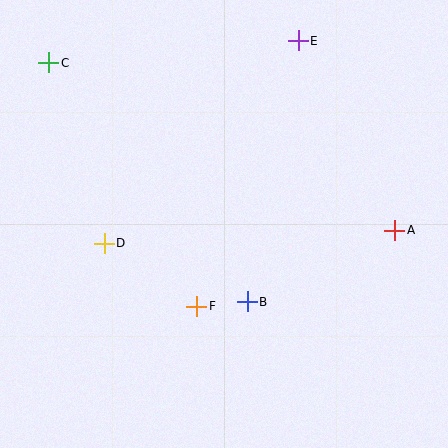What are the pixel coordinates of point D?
Point D is at (104, 243).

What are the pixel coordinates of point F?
Point F is at (197, 306).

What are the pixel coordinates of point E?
Point E is at (298, 41).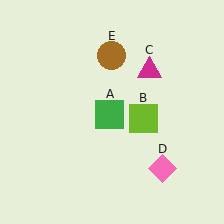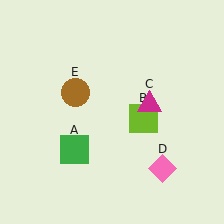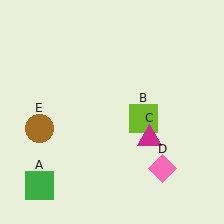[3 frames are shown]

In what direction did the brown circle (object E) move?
The brown circle (object E) moved down and to the left.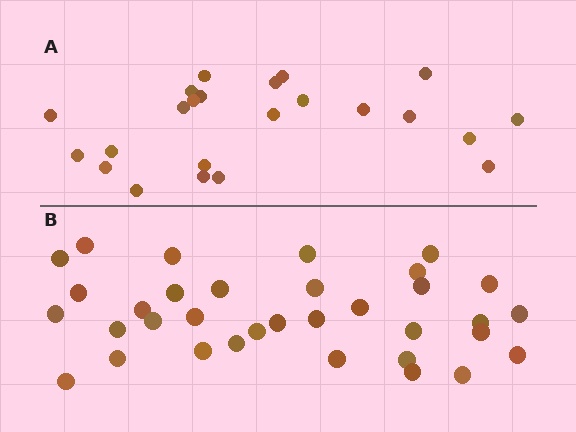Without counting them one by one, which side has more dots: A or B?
Region B (the bottom region) has more dots.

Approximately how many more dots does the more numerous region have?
Region B has roughly 12 or so more dots than region A.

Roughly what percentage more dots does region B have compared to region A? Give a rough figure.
About 50% more.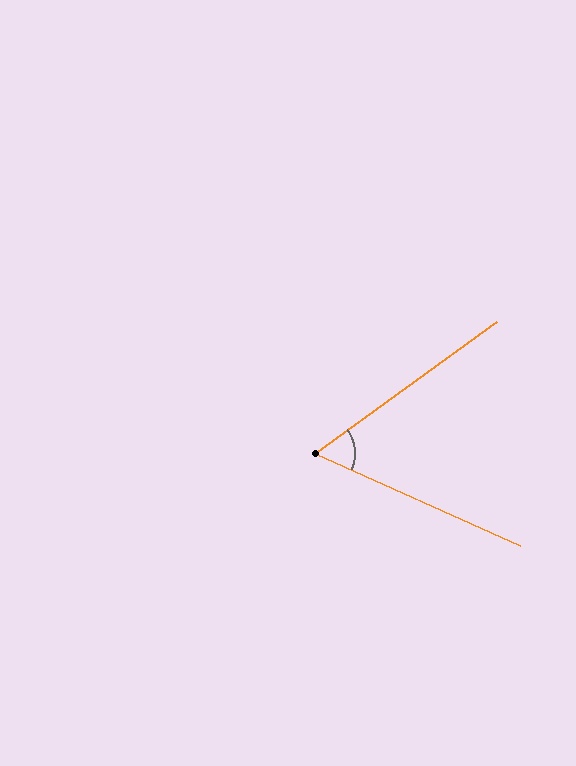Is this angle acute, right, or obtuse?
It is acute.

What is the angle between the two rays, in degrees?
Approximately 60 degrees.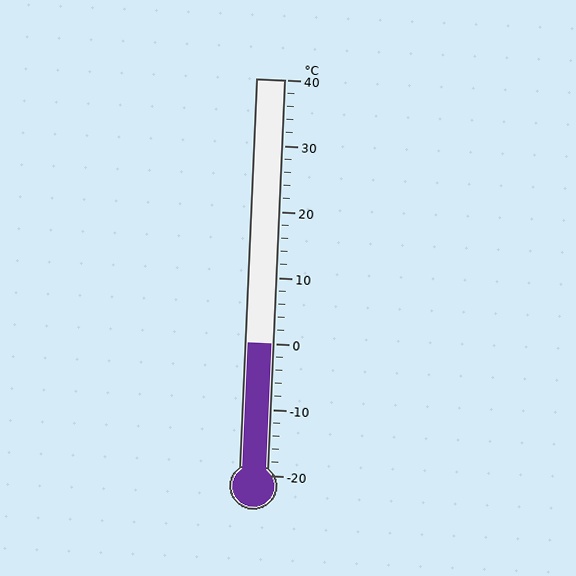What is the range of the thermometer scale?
The thermometer scale ranges from -20°C to 40°C.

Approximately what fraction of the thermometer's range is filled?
The thermometer is filled to approximately 35% of its range.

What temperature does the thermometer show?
The thermometer shows approximately 0°C.